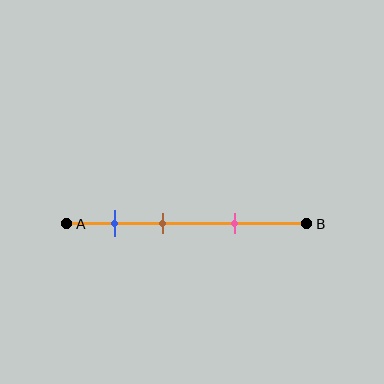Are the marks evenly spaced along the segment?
Yes, the marks are approximately evenly spaced.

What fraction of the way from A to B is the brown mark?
The brown mark is approximately 40% (0.4) of the way from A to B.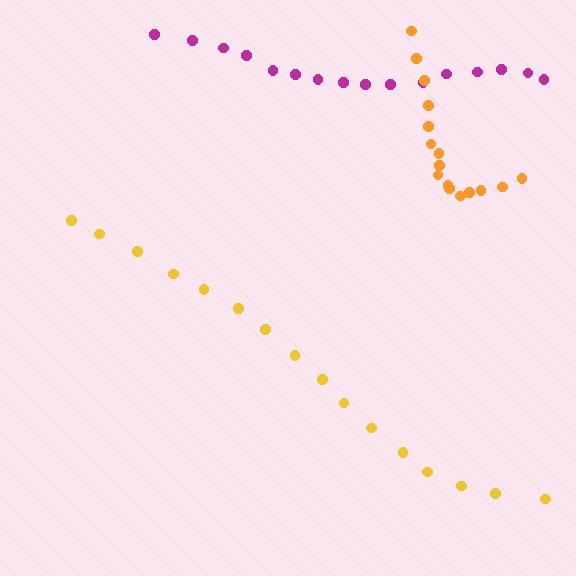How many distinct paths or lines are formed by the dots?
There are 3 distinct paths.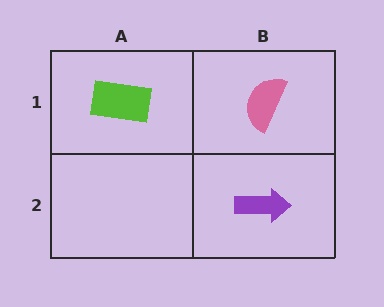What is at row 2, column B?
A purple arrow.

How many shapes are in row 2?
1 shape.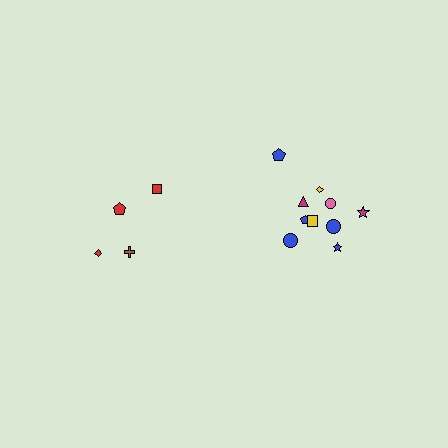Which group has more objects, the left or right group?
The right group.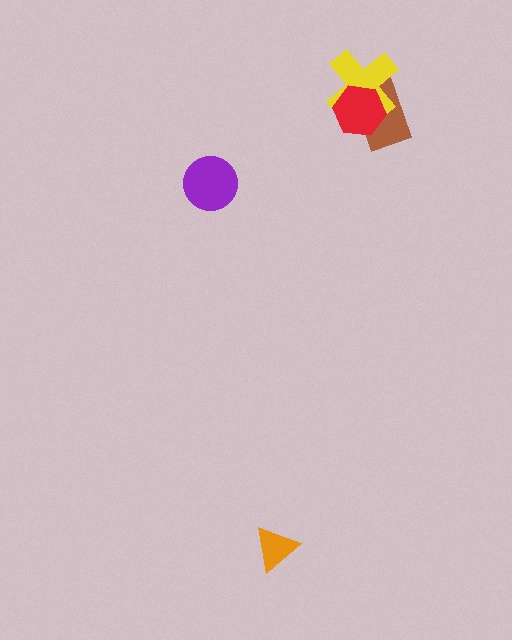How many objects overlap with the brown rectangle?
2 objects overlap with the brown rectangle.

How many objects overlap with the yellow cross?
2 objects overlap with the yellow cross.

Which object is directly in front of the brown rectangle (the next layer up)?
The yellow cross is directly in front of the brown rectangle.